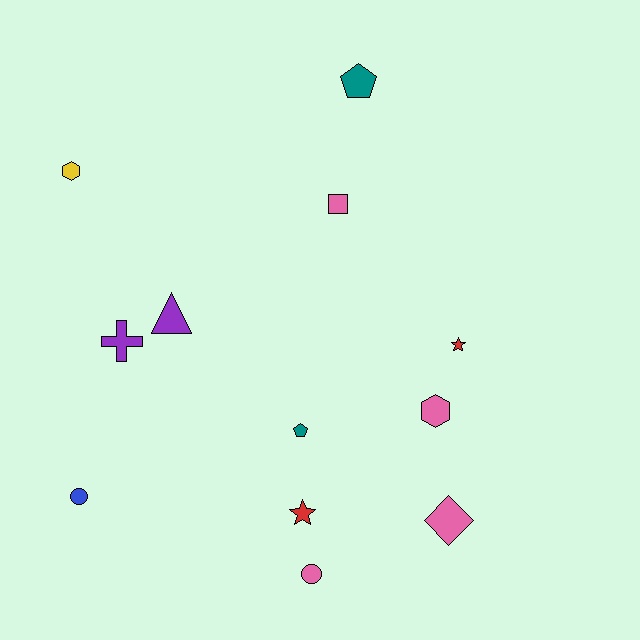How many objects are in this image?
There are 12 objects.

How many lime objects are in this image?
There are no lime objects.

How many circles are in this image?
There are 2 circles.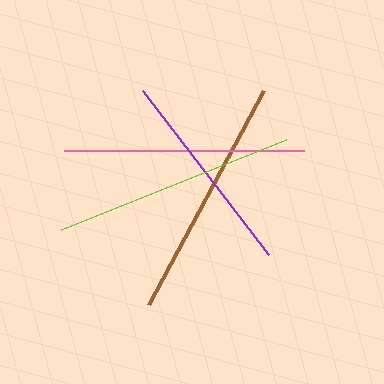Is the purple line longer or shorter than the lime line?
The lime line is longer than the purple line.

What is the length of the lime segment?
The lime segment is approximately 242 pixels long.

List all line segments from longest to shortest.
From longest to shortest: brown, lime, pink, purple.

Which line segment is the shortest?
The purple line is the shortest at approximately 207 pixels.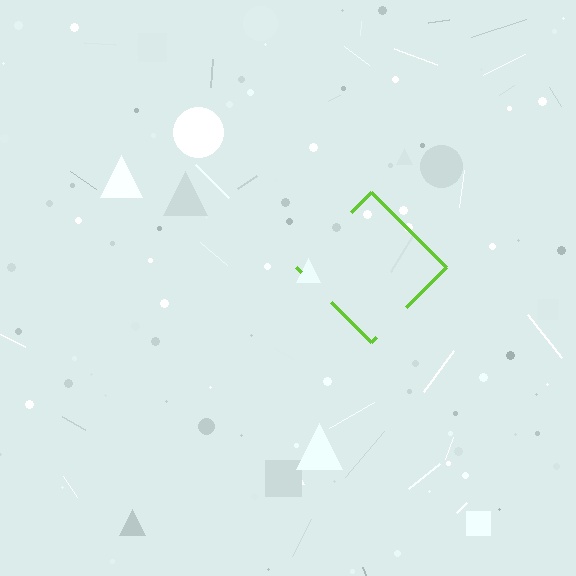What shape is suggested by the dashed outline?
The dashed outline suggests a diamond.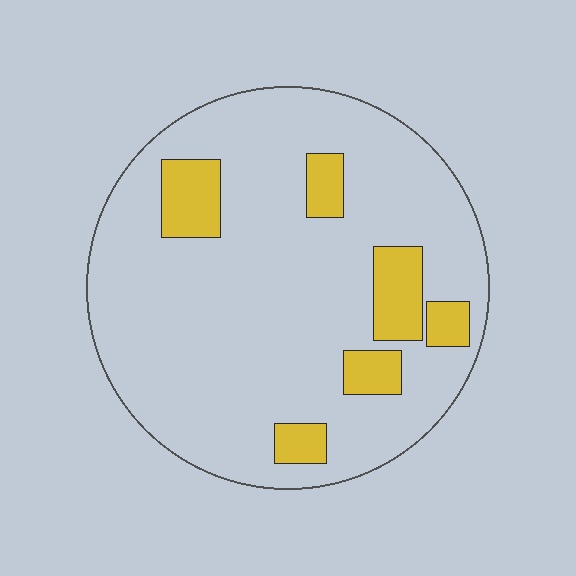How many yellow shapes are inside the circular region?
6.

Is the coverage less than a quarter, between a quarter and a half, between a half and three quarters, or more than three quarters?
Less than a quarter.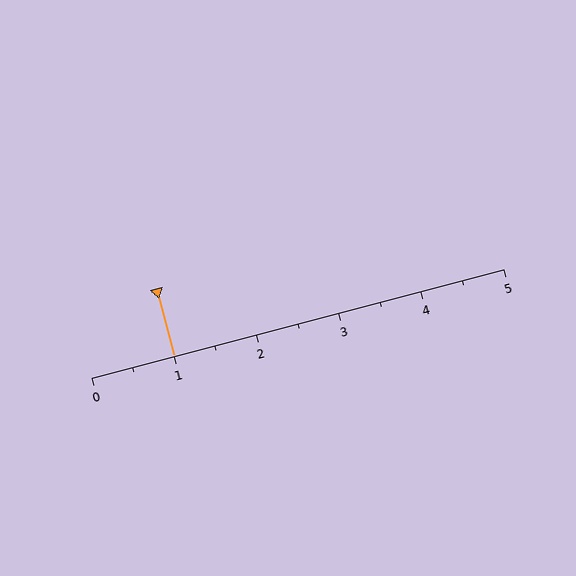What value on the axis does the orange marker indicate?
The marker indicates approximately 1.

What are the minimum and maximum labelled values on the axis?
The axis runs from 0 to 5.